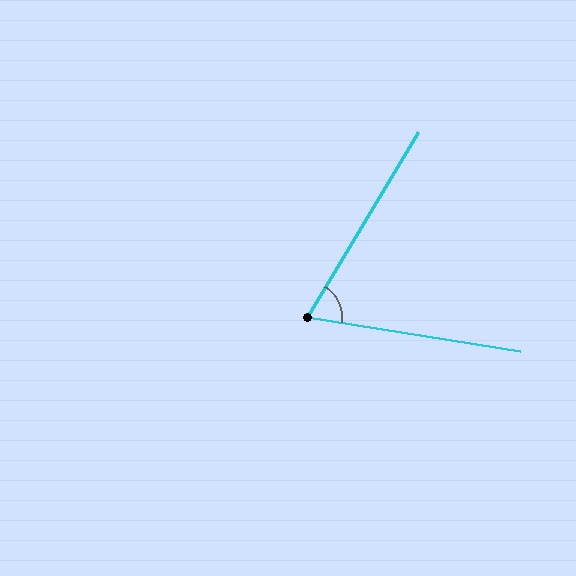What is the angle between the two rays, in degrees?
Approximately 68 degrees.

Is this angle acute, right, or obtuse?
It is acute.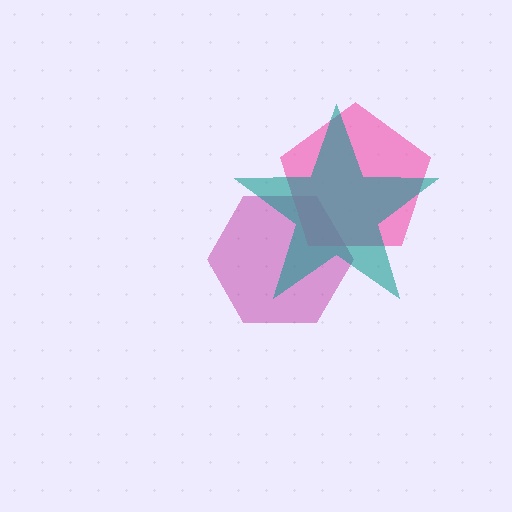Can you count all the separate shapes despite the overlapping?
Yes, there are 3 separate shapes.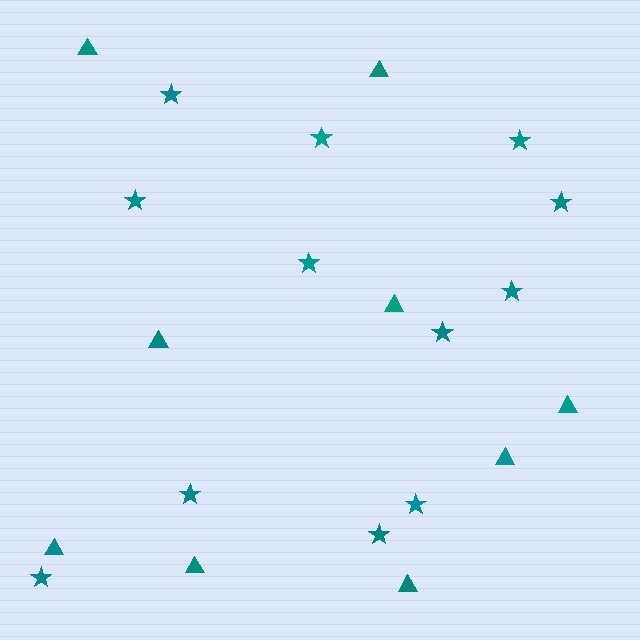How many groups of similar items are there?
There are 2 groups: one group of triangles (9) and one group of stars (12).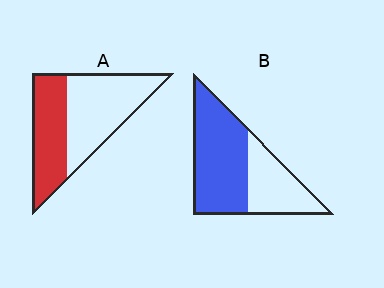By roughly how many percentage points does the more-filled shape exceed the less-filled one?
By roughly 20 percentage points (B over A).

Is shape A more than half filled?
No.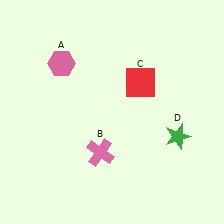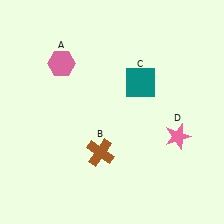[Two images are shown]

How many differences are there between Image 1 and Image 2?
There are 3 differences between the two images.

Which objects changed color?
B changed from pink to brown. C changed from red to teal. D changed from green to pink.